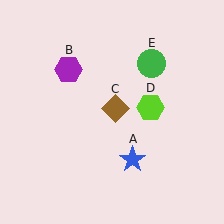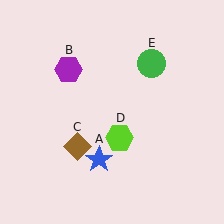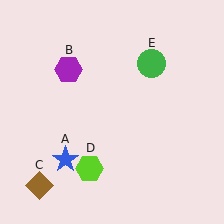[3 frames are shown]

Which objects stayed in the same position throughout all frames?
Purple hexagon (object B) and green circle (object E) remained stationary.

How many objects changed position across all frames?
3 objects changed position: blue star (object A), brown diamond (object C), lime hexagon (object D).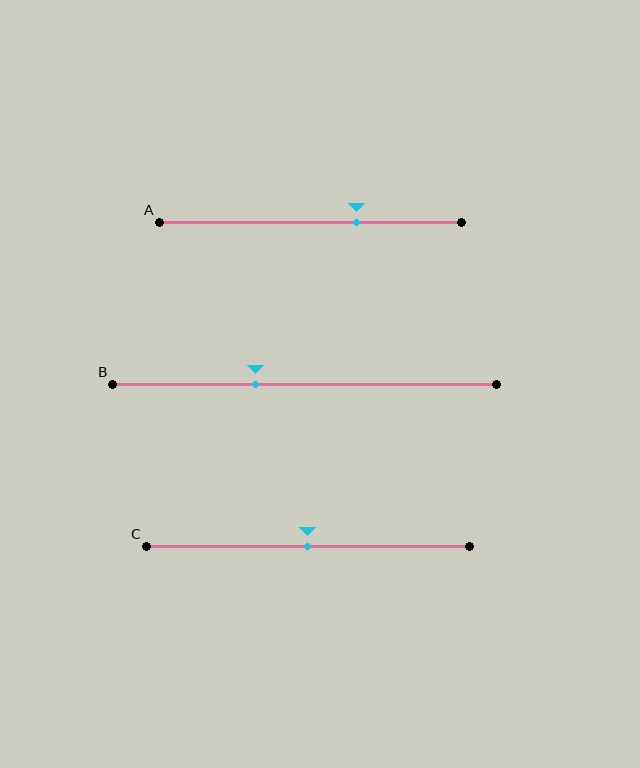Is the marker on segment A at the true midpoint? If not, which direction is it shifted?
No, the marker on segment A is shifted to the right by about 15% of the segment length.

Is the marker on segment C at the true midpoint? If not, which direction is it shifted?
Yes, the marker on segment C is at the true midpoint.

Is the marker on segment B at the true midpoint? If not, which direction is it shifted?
No, the marker on segment B is shifted to the left by about 13% of the segment length.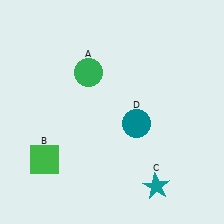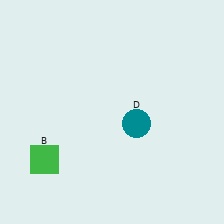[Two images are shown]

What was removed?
The teal star (C), the green circle (A) were removed in Image 2.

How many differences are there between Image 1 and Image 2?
There are 2 differences between the two images.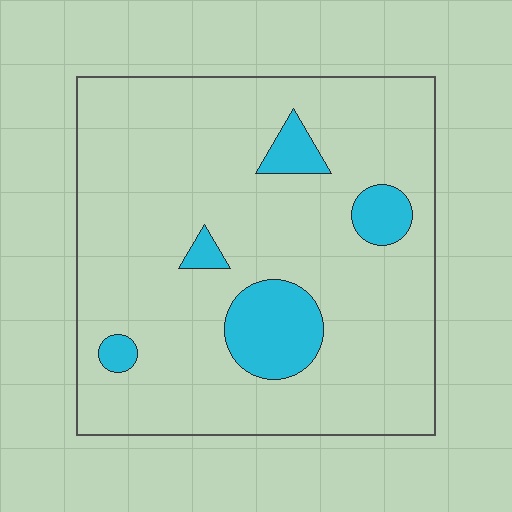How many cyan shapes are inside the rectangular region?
5.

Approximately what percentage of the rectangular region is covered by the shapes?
Approximately 10%.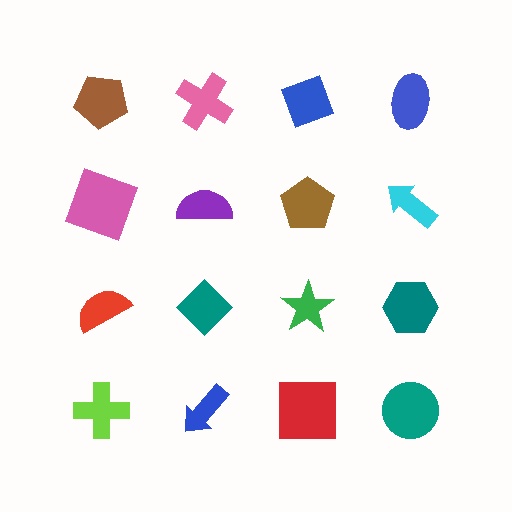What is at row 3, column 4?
A teal hexagon.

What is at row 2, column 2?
A purple semicircle.